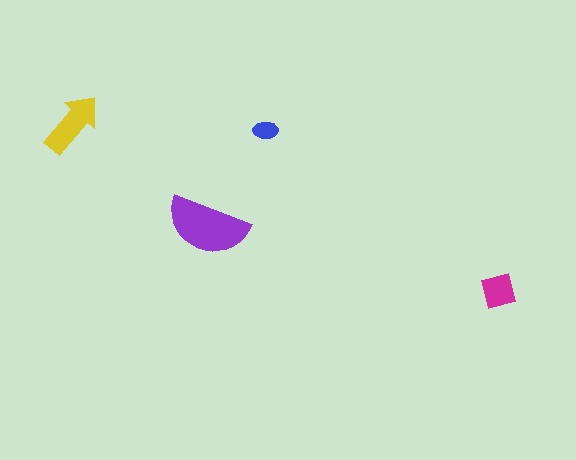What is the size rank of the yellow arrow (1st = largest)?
2nd.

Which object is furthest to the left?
The yellow arrow is leftmost.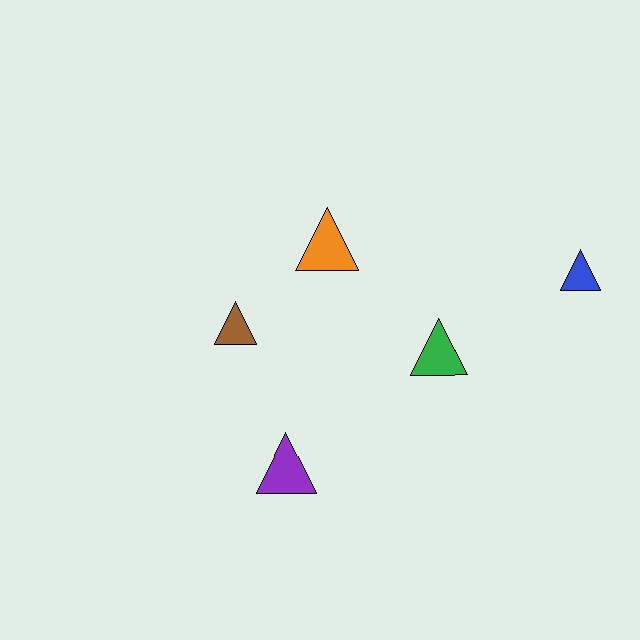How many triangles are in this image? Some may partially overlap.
There are 5 triangles.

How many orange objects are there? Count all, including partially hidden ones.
There is 1 orange object.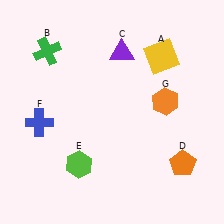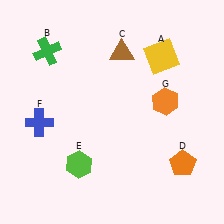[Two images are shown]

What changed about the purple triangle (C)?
In Image 1, C is purple. In Image 2, it changed to brown.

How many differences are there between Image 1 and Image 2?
There is 1 difference between the two images.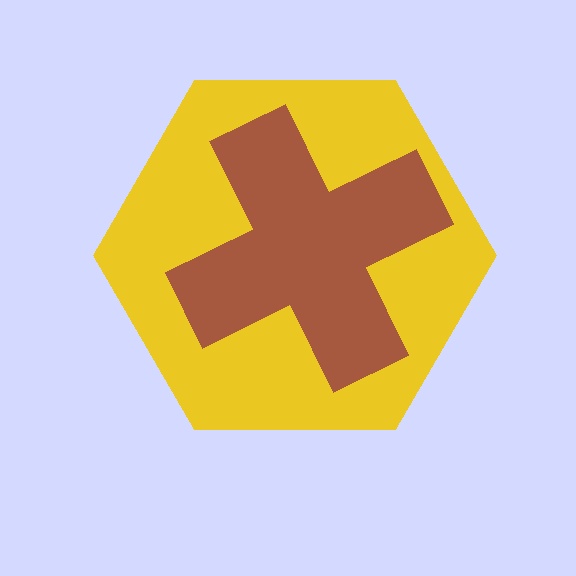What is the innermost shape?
The brown cross.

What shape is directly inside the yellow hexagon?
The brown cross.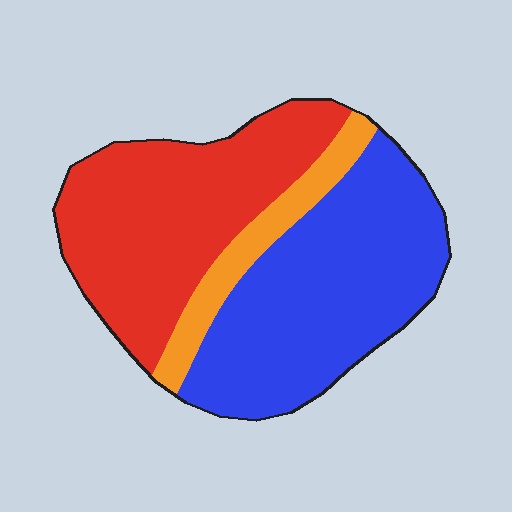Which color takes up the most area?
Blue, at roughly 45%.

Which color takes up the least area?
Orange, at roughly 10%.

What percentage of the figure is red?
Red takes up between a third and a half of the figure.